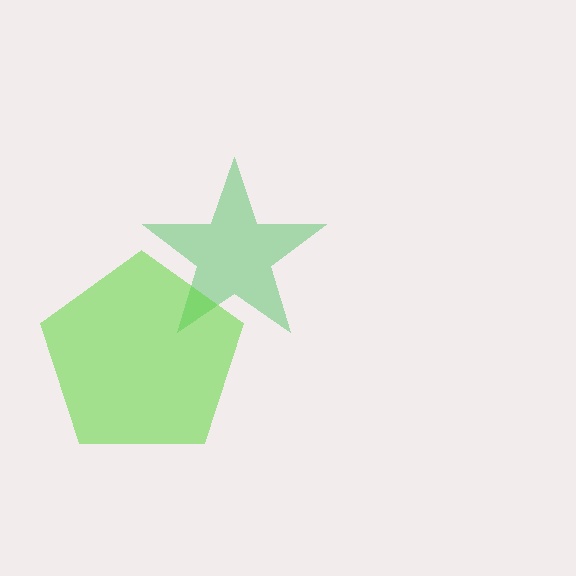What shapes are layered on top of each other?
The layered shapes are: a green star, a lime pentagon.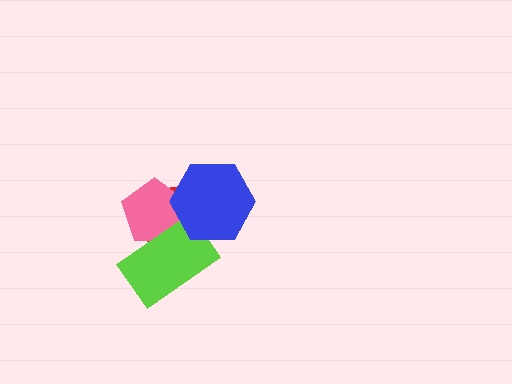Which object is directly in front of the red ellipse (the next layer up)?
The pink pentagon is directly in front of the red ellipse.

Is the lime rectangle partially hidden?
Yes, it is partially covered by another shape.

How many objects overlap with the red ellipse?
3 objects overlap with the red ellipse.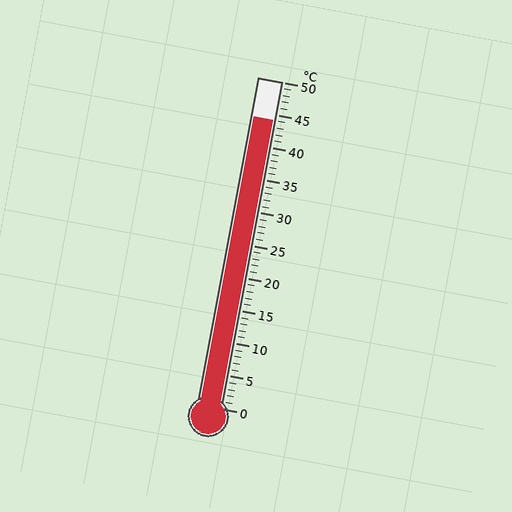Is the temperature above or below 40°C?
The temperature is above 40°C.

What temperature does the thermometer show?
The thermometer shows approximately 44°C.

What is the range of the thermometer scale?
The thermometer scale ranges from 0°C to 50°C.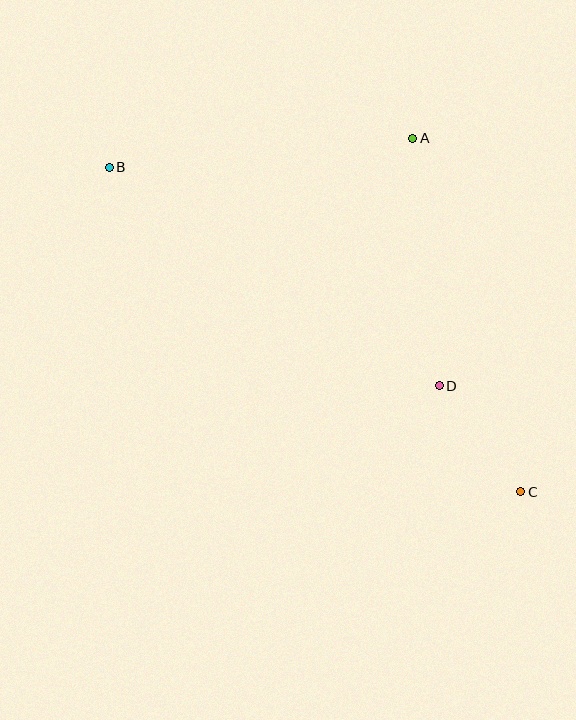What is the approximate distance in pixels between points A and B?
The distance between A and B is approximately 305 pixels.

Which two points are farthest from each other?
Points B and C are farthest from each other.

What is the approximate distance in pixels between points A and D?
The distance between A and D is approximately 249 pixels.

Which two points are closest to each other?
Points C and D are closest to each other.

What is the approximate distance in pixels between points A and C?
The distance between A and C is approximately 370 pixels.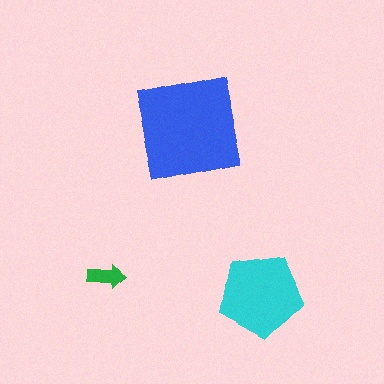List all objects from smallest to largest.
The green arrow, the cyan pentagon, the blue square.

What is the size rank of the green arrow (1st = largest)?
3rd.